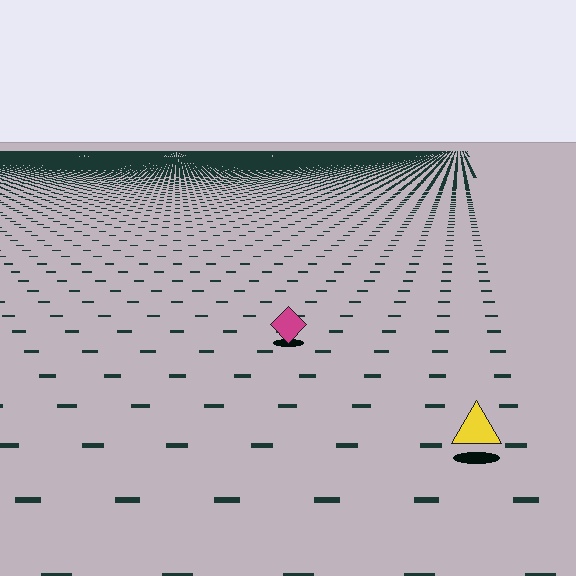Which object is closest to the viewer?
The yellow triangle is closest. The texture marks near it are larger and more spread out.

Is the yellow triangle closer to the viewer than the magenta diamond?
Yes. The yellow triangle is closer — you can tell from the texture gradient: the ground texture is coarser near it.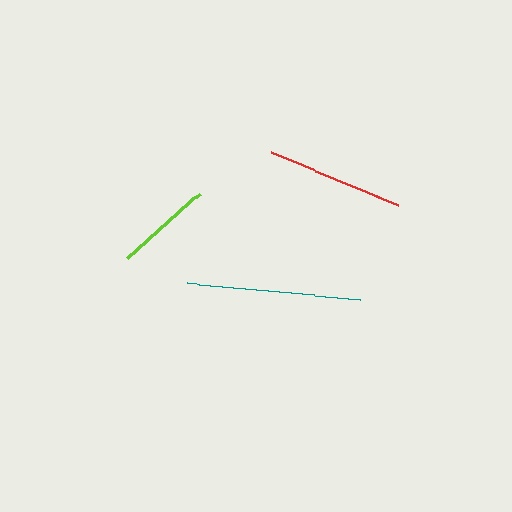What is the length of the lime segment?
The lime segment is approximately 97 pixels long.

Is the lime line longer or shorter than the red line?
The red line is longer than the lime line.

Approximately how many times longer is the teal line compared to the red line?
The teal line is approximately 1.3 times the length of the red line.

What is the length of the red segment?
The red segment is approximately 138 pixels long.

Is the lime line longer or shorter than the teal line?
The teal line is longer than the lime line.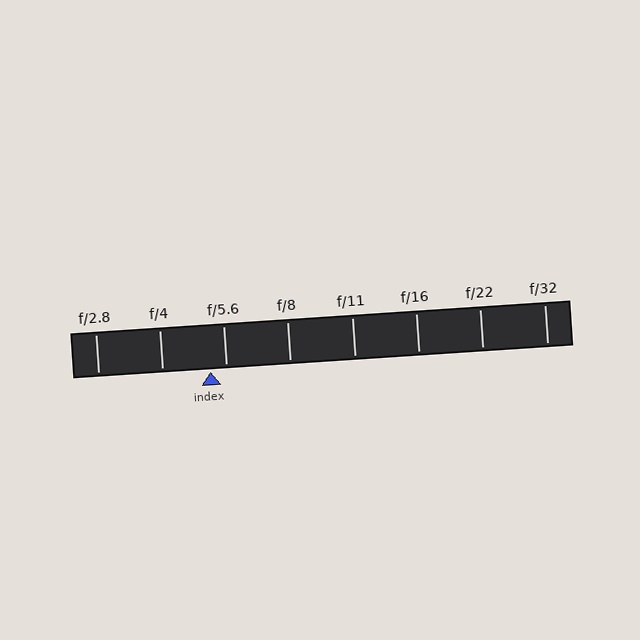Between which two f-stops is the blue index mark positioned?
The index mark is between f/4 and f/5.6.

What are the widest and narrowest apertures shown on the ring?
The widest aperture shown is f/2.8 and the narrowest is f/32.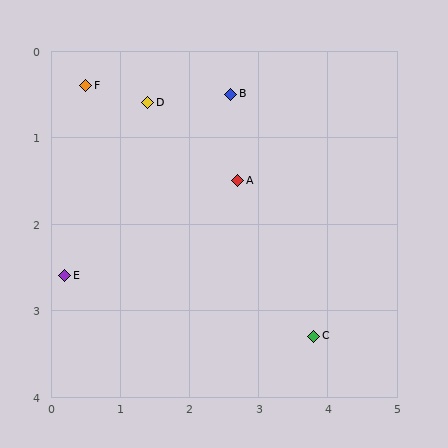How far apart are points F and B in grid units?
Points F and B are about 2.1 grid units apart.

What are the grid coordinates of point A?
Point A is at approximately (2.7, 1.5).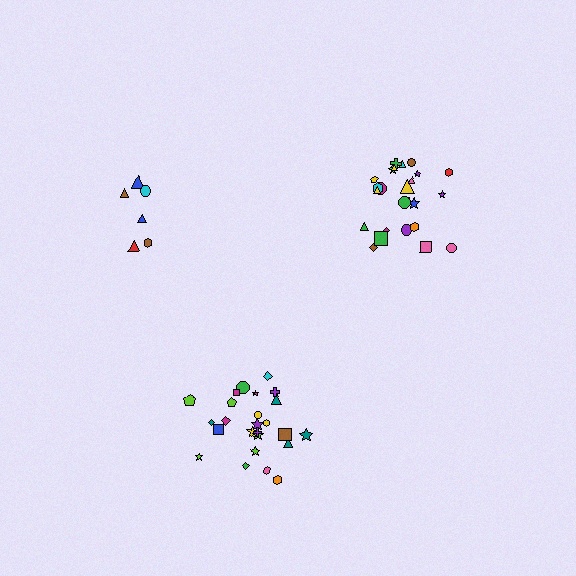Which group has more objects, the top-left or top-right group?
The top-right group.